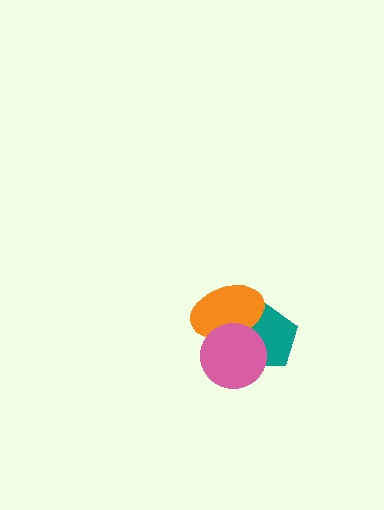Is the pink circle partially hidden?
No, no other shape covers it.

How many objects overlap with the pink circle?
2 objects overlap with the pink circle.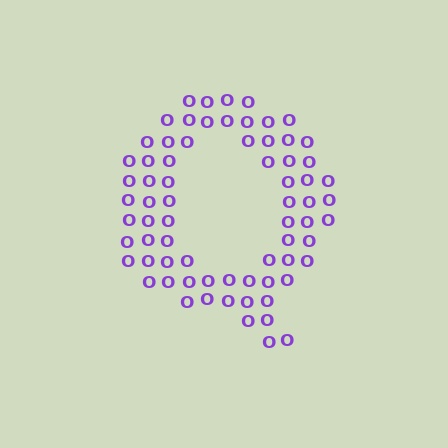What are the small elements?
The small elements are letter O's.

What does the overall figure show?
The overall figure shows the letter Q.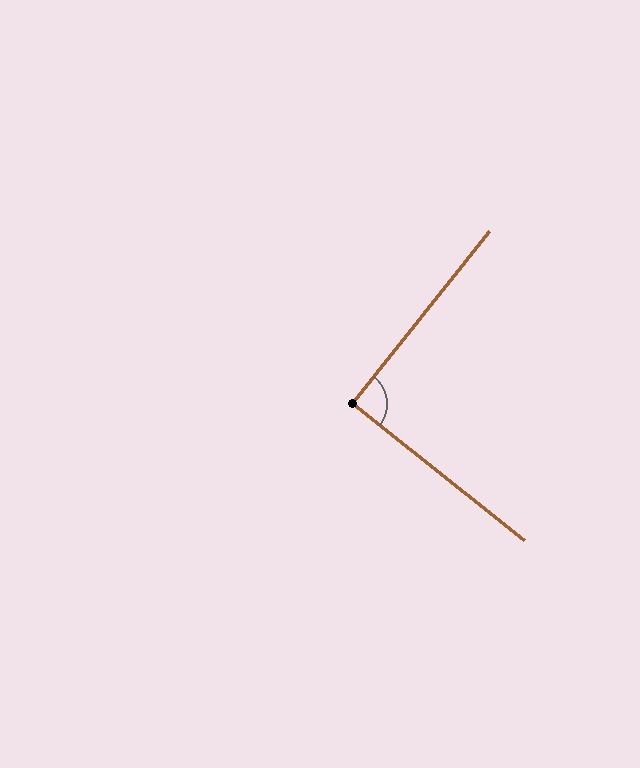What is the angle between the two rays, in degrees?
Approximately 90 degrees.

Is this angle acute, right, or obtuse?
It is approximately a right angle.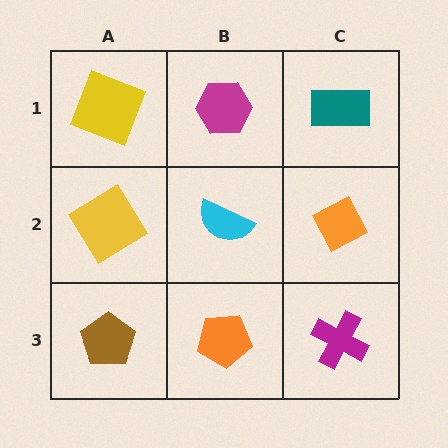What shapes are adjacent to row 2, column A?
A yellow square (row 1, column A), a brown pentagon (row 3, column A), a cyan semicircle (row 2, column B).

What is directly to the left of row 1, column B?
A yellow square.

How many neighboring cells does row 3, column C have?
2.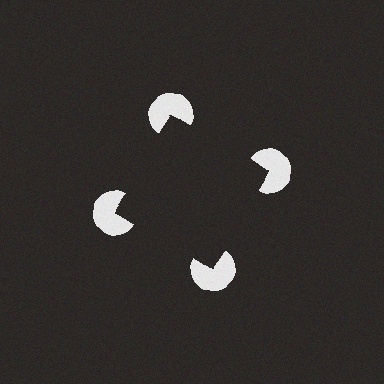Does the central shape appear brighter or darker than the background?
It typically appears slightly darker than the background, even though no actual brightness change is drawn.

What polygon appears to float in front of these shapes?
An illusory square — its edges are inferred from the aligned wedge cuts in the pac-man discs, not physically drawn.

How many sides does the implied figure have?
4 sides.